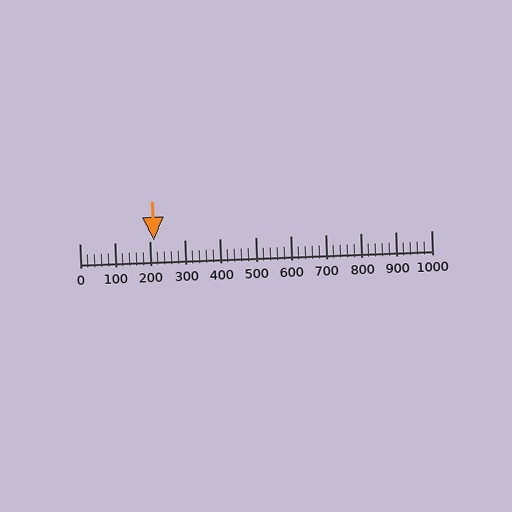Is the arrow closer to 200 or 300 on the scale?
The arrow is closer to 200.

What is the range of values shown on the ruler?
The ruler shows values from 0 to 1000.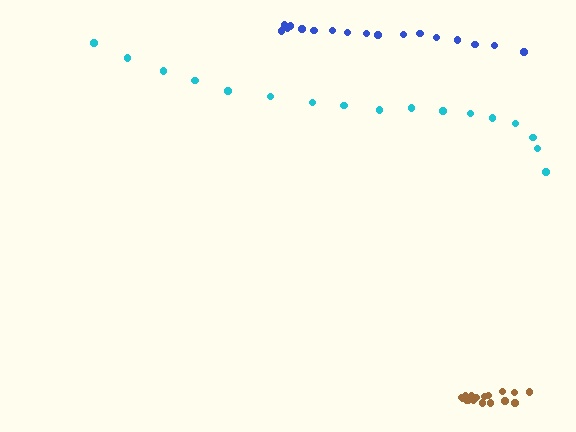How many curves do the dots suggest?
There are 3 distinct paths.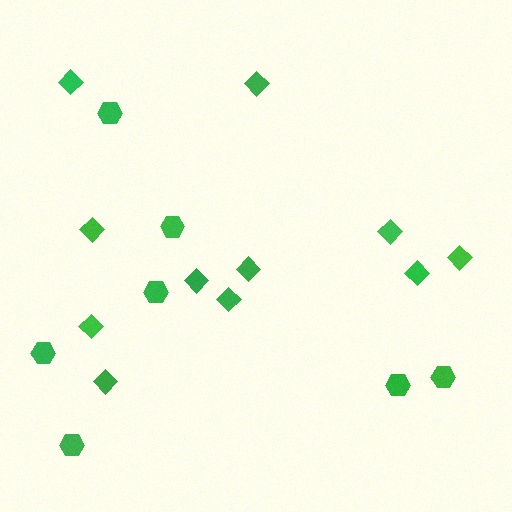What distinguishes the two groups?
There are 2 groups: one group of diamonds (11) and one group of hexagons (7).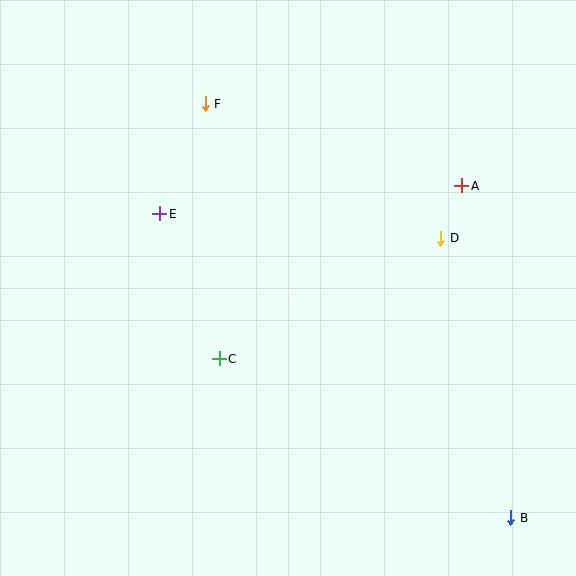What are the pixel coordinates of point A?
Point A is at (462, 186).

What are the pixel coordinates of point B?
Point B is at (511, 518).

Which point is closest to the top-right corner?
Point A is closest to the top-right corner.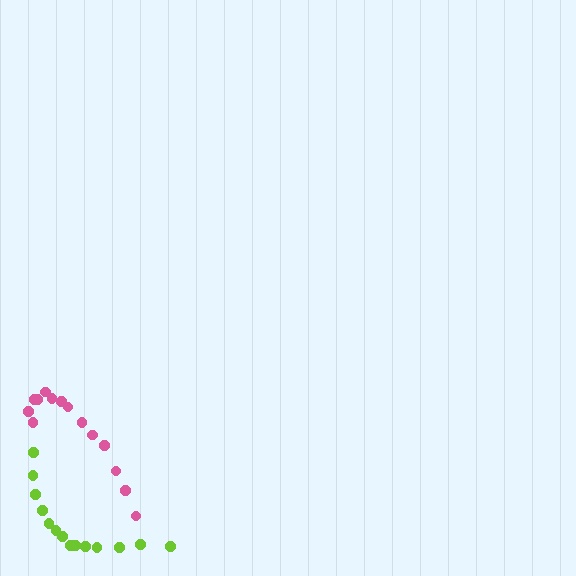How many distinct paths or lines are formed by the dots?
There are 2 distinct paths.